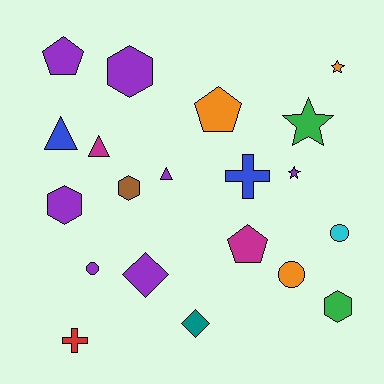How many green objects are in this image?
There are 2 green objects.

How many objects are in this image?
There are 20 objects.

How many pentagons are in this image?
There are 3 pentagons.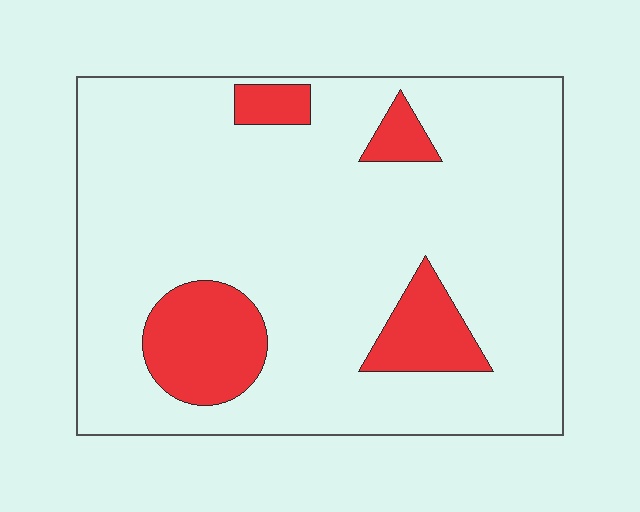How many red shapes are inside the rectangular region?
4.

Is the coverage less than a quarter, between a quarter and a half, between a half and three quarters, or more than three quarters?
Less than a quarter.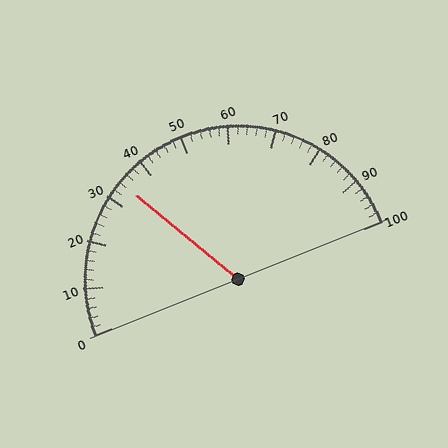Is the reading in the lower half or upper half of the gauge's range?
The reading is in the lower half of the range (0 to 100).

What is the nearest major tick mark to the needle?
The nearest major tick mark is 30.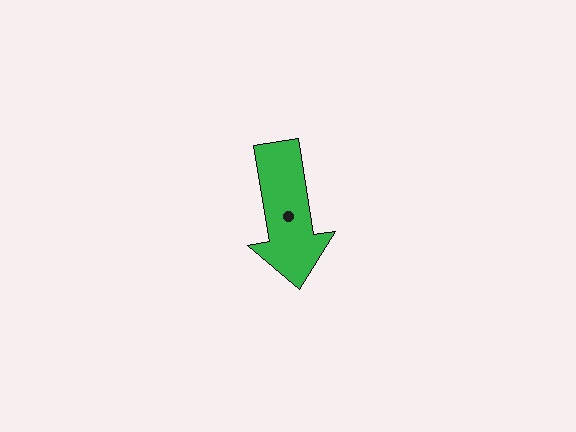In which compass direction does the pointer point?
South.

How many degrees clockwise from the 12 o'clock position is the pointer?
Approximately 171 degrees.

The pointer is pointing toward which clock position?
Roughly 6 o'clock.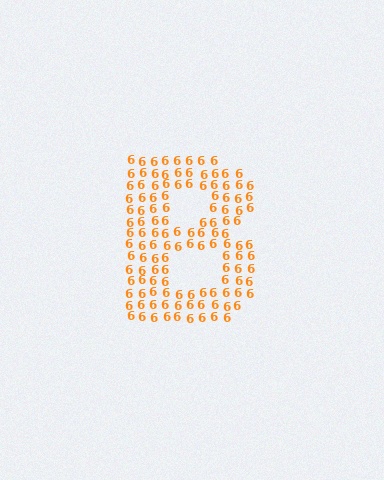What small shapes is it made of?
It is made of small digit 6's.